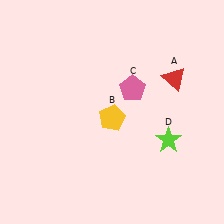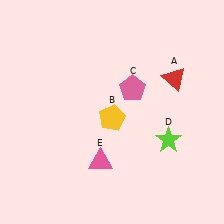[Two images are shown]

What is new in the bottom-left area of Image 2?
A pink triangle (E) was added in the bottom-left area of Image 2.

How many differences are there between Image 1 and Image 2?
There is 1 difference between the two images.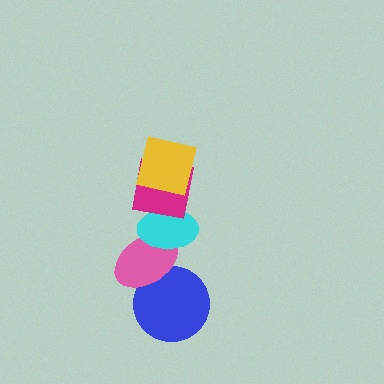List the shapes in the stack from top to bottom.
From top to bottom: the yellow square, the magenta square, the cyan ellipse, the pink ellipse, the blue circle.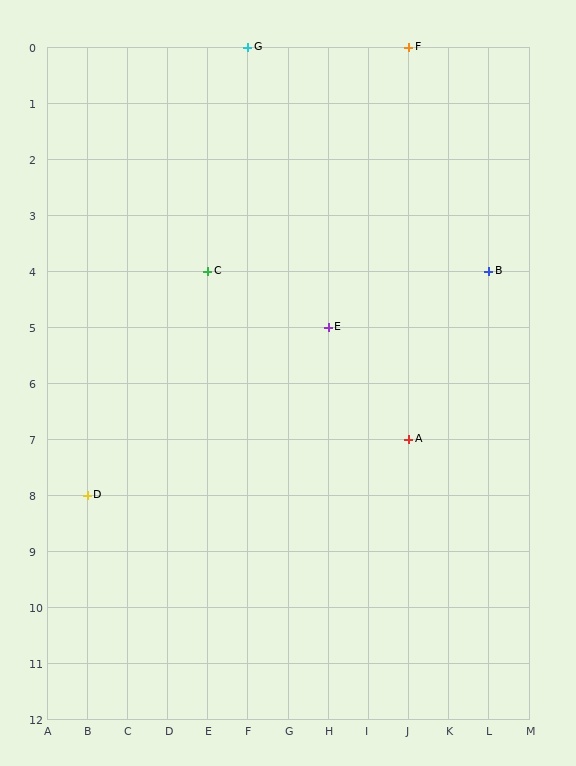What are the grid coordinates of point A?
Point A is at grid coordinates (J, 7).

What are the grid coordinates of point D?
Point D is at grid coordinates (B, 8).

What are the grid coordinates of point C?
Point C is at grid coordinates (E, 4).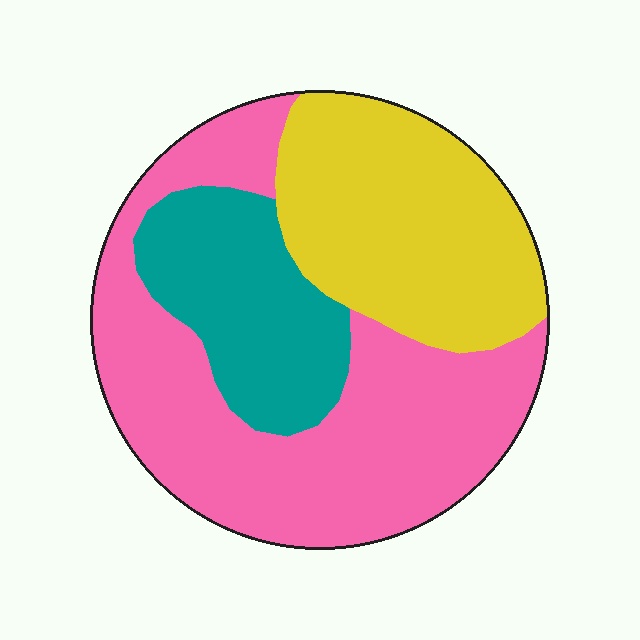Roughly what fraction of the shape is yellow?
Yellow covers around 30% of the shape.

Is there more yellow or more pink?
Pink.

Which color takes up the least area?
Teal, at roughly 20%.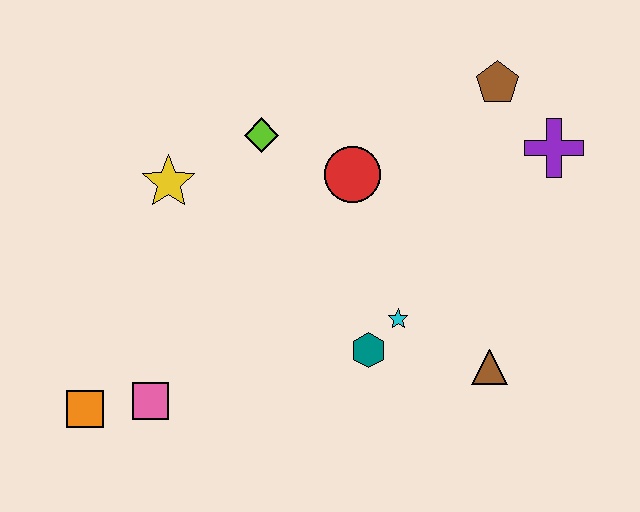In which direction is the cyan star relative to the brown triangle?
The cyan star is to the left of the brown triangle.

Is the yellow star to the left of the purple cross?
Yes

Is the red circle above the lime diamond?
No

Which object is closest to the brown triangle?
The cyan star is closest to the brown triangle.